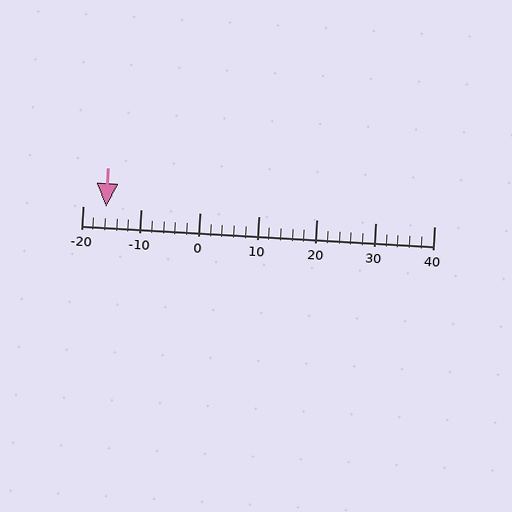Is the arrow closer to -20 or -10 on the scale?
The arrow is closer to -20.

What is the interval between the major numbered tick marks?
The major tick marks are spaced 10 units apart.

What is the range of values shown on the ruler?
The ruler shows values from -20 to 40.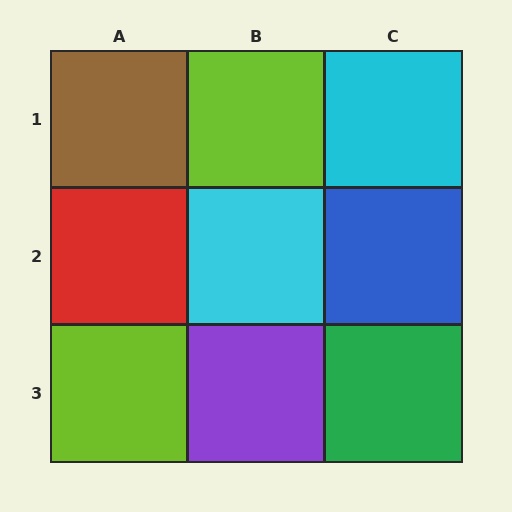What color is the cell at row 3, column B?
Purple.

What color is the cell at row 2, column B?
Cyan.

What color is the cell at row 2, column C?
Blue.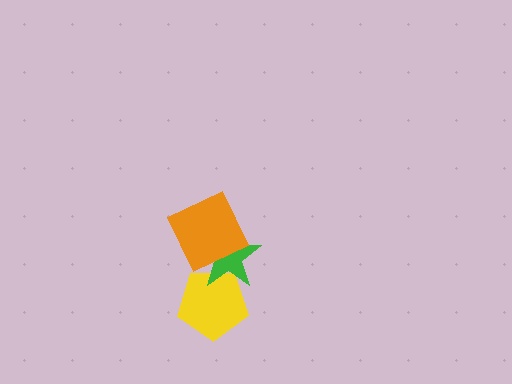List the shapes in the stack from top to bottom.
From top to bottom: the orange square, the green star, the yellow pentagon.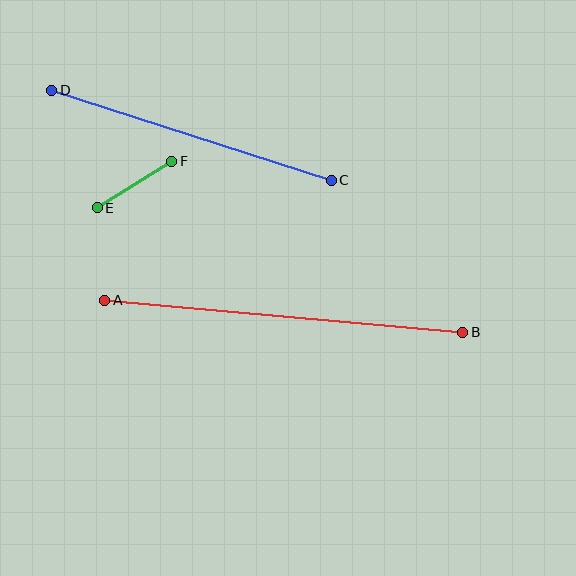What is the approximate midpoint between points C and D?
The midpoint is at approximately (191, 135) pixels.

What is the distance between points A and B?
The distance is approximately 359 pixels.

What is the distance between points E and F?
The distance is approximately 87 pixels.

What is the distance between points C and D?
The distance is approximately 294 pixels.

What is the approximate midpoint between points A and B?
The midpoint is at approximately (284, 316) pixels.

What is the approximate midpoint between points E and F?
The midpoint is at approximately (135, 184) pixels.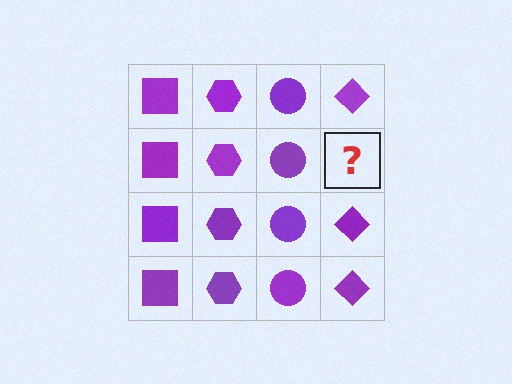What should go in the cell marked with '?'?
The missing cell should contain a purple diamond.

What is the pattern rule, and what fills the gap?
The rule is that each column has a consistent shape. The gap should be filled with a purple diamond.